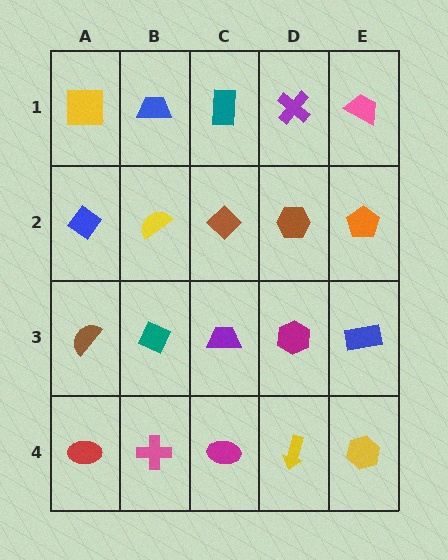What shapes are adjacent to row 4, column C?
A purple trapezoid (row 3, column C), a pink cross (row 4, column B), a yellow arrow (row 4, column D).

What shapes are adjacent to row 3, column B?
A yellow semicircle (row 2, column B), a pink cross (row 4, column B), a brown semicircle (row 3, column A), a purple trapezoid (row 3, column C).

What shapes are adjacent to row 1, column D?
A brown hexagon (row 2, column D), a teal rectangle (row 1, column C), a pink trapezoid (row 1, column E).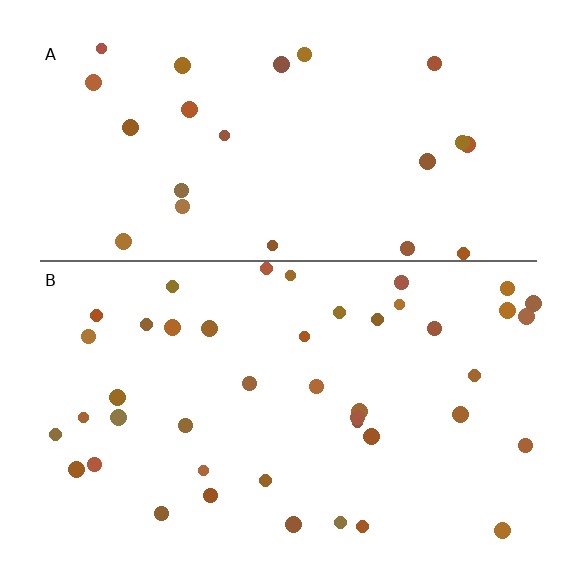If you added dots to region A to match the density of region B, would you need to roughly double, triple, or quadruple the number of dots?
Approximately double.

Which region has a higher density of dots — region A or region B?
B (the bottom).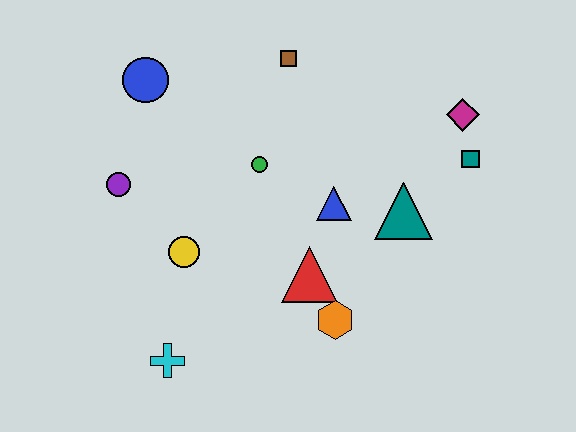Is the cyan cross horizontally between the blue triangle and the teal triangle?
No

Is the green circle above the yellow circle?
Yes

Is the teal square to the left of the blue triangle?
No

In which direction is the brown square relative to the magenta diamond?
The brown square is to the left of the magenta diamond.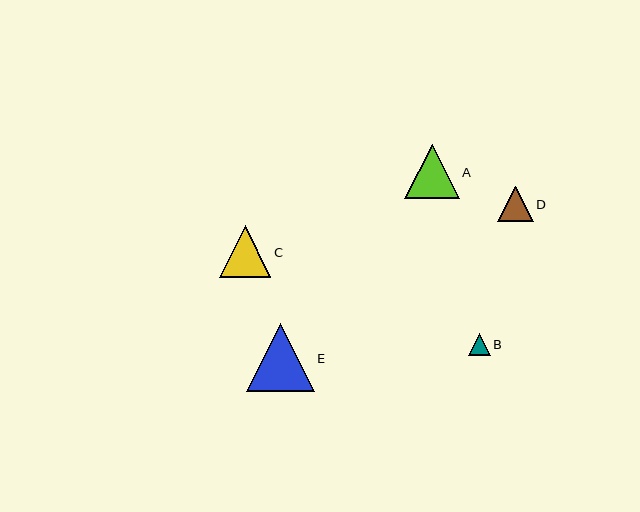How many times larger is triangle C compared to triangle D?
Triangle C is approximately 1.5 times the size of triangle D.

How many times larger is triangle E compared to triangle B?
Triangle E is approximately 3.1 times the size of triangle B.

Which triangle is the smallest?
Triangle B is the smallest with a size of approximately 22 pixels.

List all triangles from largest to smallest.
From largest to smallest: E, A, C, D, B.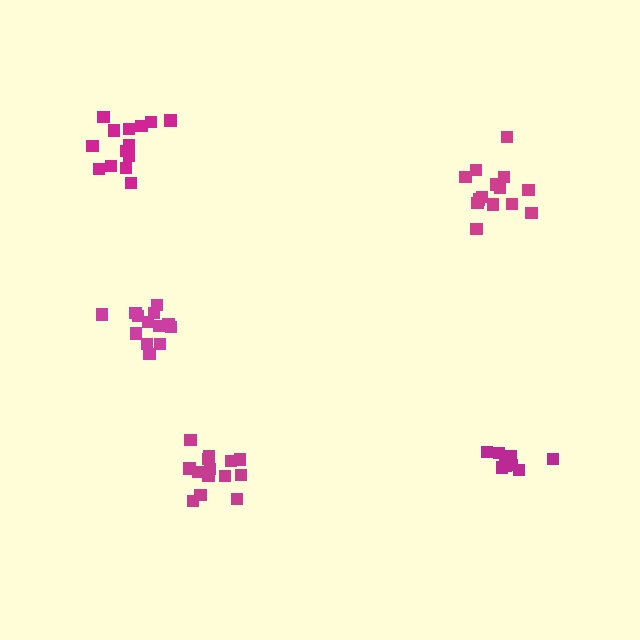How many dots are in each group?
Group 1: 14 dots, Group 2: 14 dots, Group 3: 14 dots, Group 4: 13 dots, Group 5: 10 dots (65 total).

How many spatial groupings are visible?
There are 5 spatial groupings.